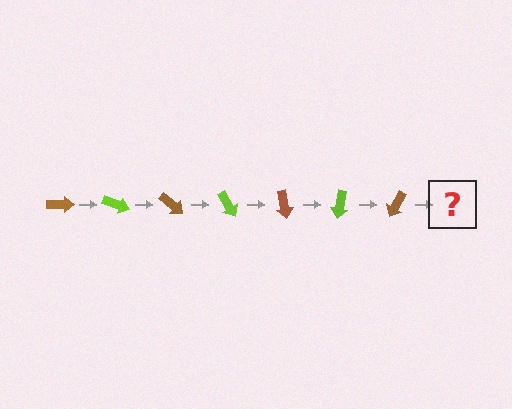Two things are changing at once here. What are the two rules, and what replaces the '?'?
The two rules are that it rotates 20 degrees each step and the color cycles through brown and lime. The '?' should be a lime arrow, rotated 140 degrees from the start.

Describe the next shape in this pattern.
It should be a lime arrow, rotated 140 degrees from the start.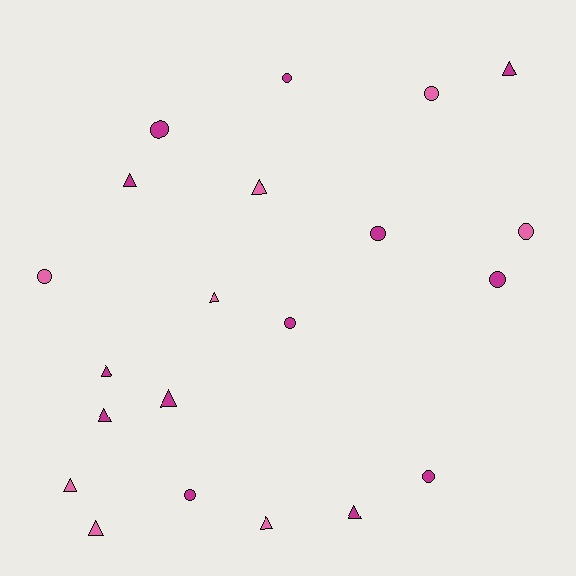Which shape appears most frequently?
Triangle, with 11 objects.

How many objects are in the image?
There are 21 objects.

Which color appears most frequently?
Magenta, with 13 objects.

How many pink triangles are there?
There are 5 pink triangles.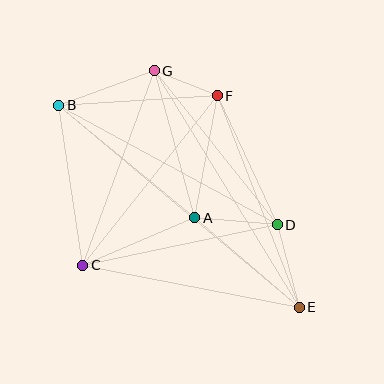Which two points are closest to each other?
Points F and G are closest to each other.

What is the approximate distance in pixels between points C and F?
The distance between C and F is approximately 216 pixels.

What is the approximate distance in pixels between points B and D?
The distance between B and D is approximately 249 pixels.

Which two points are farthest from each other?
Points B and E are farthest from each other.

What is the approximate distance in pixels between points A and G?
The distance between A and G is approximately 153 pixels.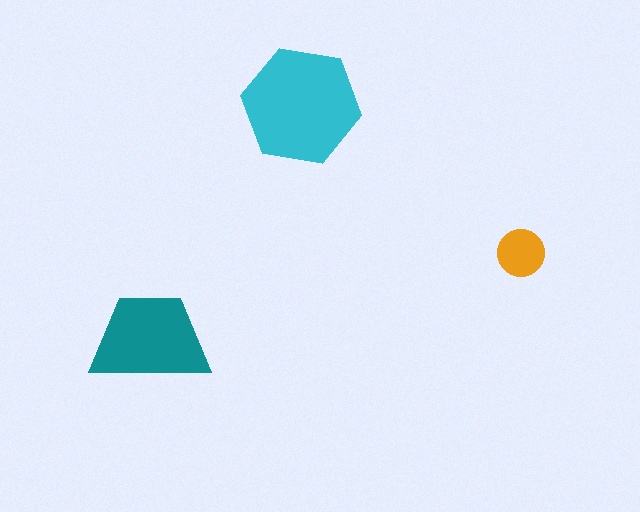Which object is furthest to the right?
The orange circle is rightmost.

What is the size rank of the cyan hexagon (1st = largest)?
1st.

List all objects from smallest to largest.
The orange circle, the teal trapezoid, the cyan hexagon.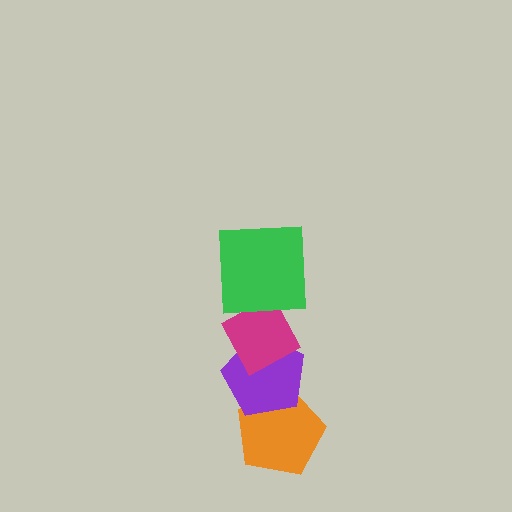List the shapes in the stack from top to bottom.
From top to bottom: the green square, the magenta diamond, the purple pentagon, the orange pentagon.